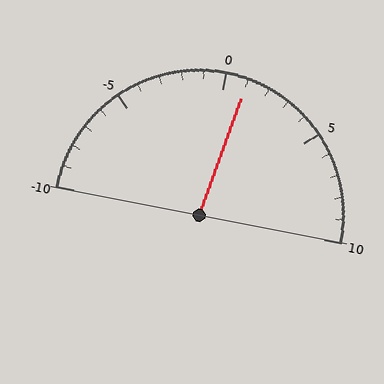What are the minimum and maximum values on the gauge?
The gauge ranges from -10 to 10.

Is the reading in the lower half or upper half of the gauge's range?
The reading is in the upper half of the range (-10 to 10).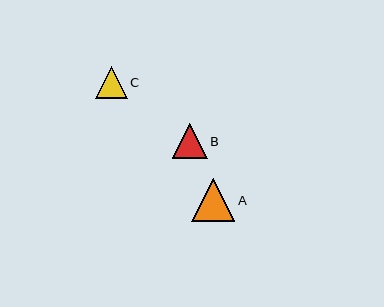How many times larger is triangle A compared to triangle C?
Triangle A is approximately 1.4 times the size of triangle C.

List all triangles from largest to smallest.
From largest to smallest: A, B, C.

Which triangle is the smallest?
Triangle C is the smallest with a size of approximately 32 pixels.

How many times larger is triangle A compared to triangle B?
Triangle A is approximately 1.2 times the size of triangle B.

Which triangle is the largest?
Triangle A is the largest with a size of approximately 43 pixels.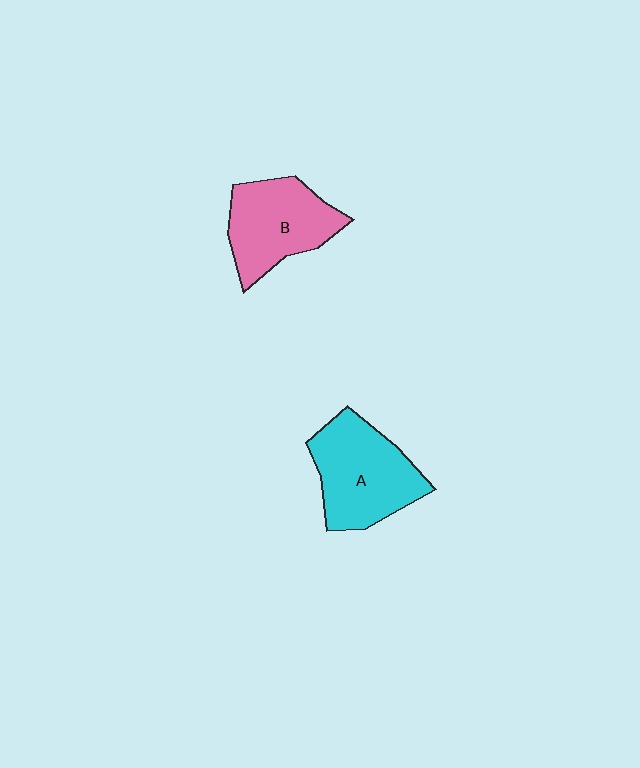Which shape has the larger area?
Shape A (cyan).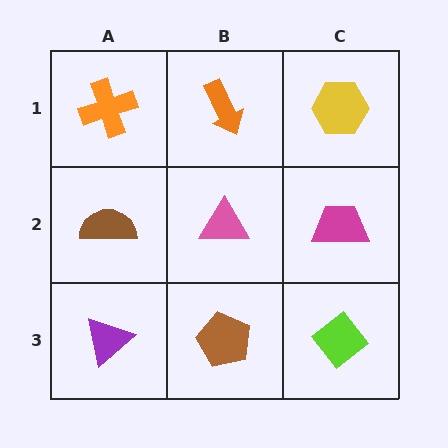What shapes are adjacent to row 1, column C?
A magenta trapezoid (row 2, column C), an orange arrow (row 1, column B).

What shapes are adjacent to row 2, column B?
An orange arrow (row 1, column B), a brown pentagon (row 3, column B), a brown semicircle (row 2, column A), a magenta trapezoid (row 2, column C).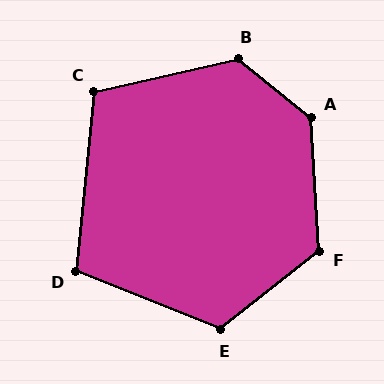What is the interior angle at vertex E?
Approximately 120 degrees (obtuse).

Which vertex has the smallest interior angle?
D, at approximately 106 degrees.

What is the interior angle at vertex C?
Approximately 108 degrees (obtuse).